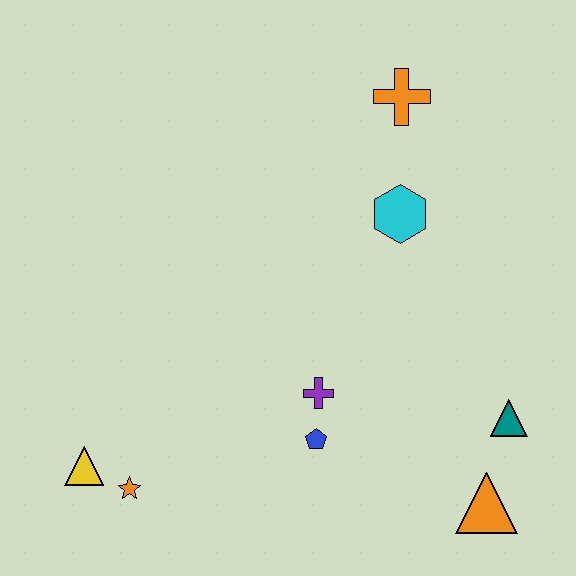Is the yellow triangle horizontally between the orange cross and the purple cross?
No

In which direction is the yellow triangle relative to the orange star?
The yellow triangle is to the left of the orange star.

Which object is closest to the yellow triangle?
The orange star is closest to the yellow triangle.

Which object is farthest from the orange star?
The orange cross is farthest from the orange star.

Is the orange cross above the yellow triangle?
Yes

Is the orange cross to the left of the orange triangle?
Yes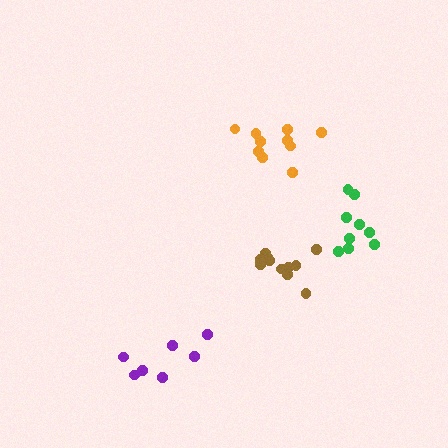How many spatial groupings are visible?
There are 4 spatial groupings.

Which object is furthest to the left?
The purple cluster is leftmost.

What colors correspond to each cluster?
The clusters are colored: orange, brown, purple, green.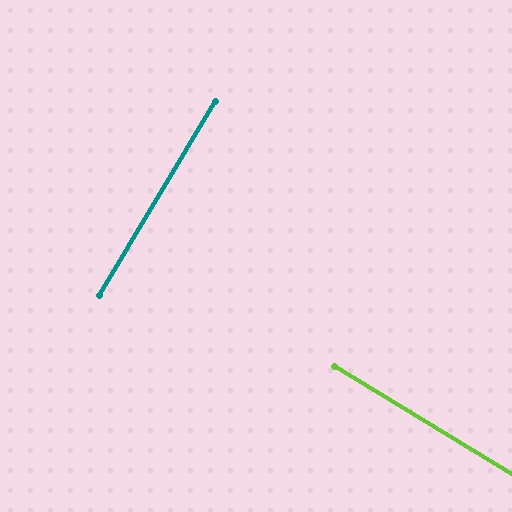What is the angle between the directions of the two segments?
Approximately 90 degrees.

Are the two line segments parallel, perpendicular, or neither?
Perpendicular — they meet at approximately 90°.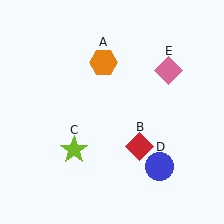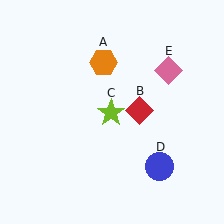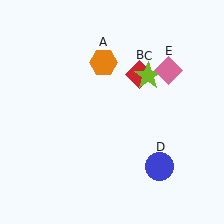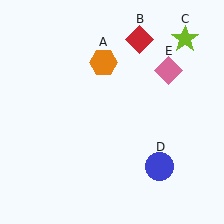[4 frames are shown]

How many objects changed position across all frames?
2 objects changed position: red diamond (object B), lime star (object C).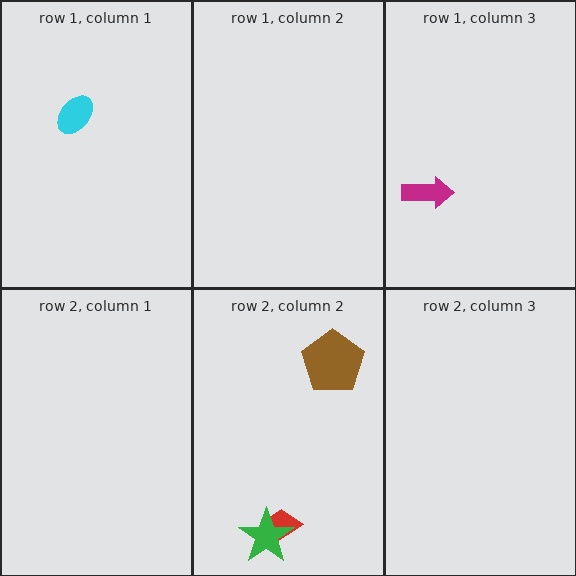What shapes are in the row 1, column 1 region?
The cyan ellipse.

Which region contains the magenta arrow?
The row 1, column 3 region.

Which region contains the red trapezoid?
The row 2, column 2 region.